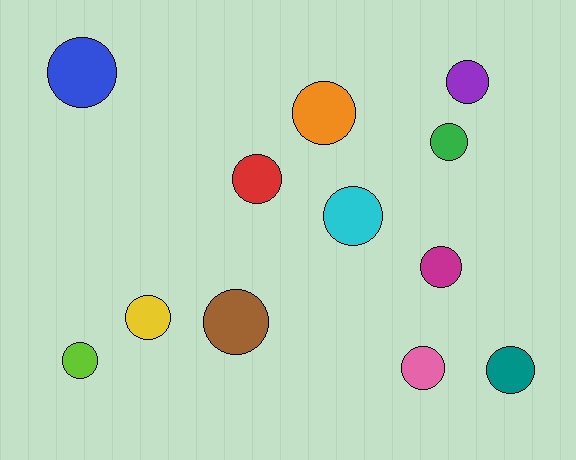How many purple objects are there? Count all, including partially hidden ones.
There is 1 purple object.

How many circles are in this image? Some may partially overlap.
There are 12 circles.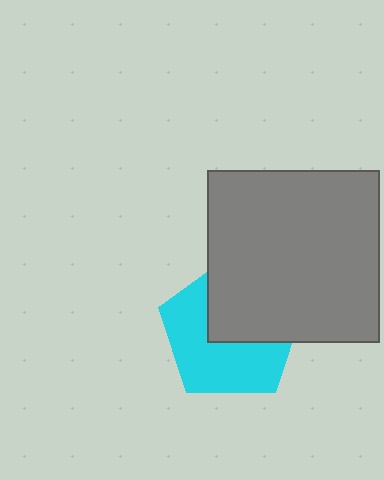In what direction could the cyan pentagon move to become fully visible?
The cyan pentagon could move toward the lower-left. That would shift it out from behind the gray square entirely.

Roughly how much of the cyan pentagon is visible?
About half of it is visible (roughly 55%).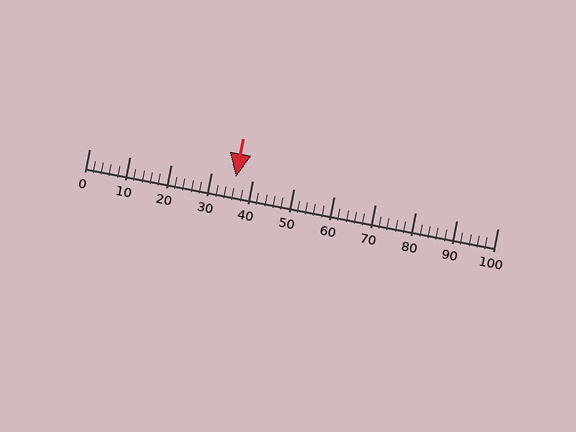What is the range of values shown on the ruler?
The ruler shows values from 0 to 100.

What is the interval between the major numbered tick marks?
The major tick marks are spaced 10 units apart.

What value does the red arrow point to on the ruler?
The red arrow points to approximately 36.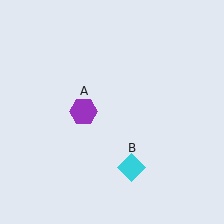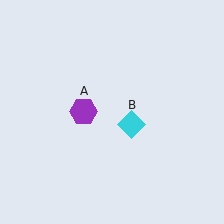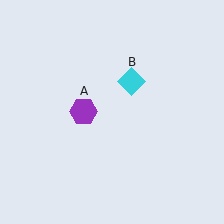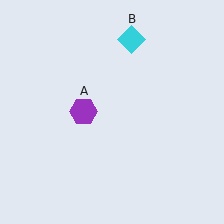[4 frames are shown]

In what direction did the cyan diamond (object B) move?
The cyan diamond (object B) moved up.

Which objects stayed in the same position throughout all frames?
Purple hexagon (object A) remained stationary.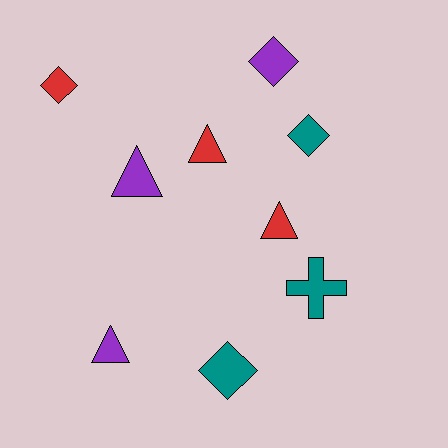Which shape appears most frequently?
Triangle, with 4 objects.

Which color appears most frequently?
Purple, with 3 objects.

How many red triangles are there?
There are 2 red triangles.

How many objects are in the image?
There are 9 objects.